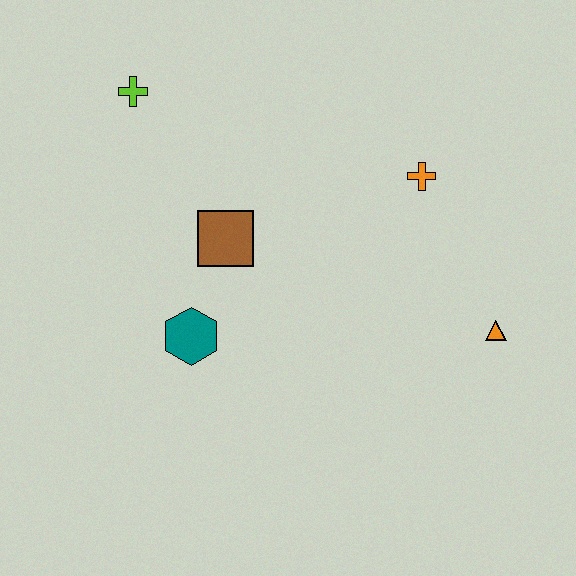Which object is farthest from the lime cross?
The orange triangle is farthest from the lime cross.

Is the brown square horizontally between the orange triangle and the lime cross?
Yes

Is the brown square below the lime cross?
Yes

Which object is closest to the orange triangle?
The orange cross is closest to the orange triangle.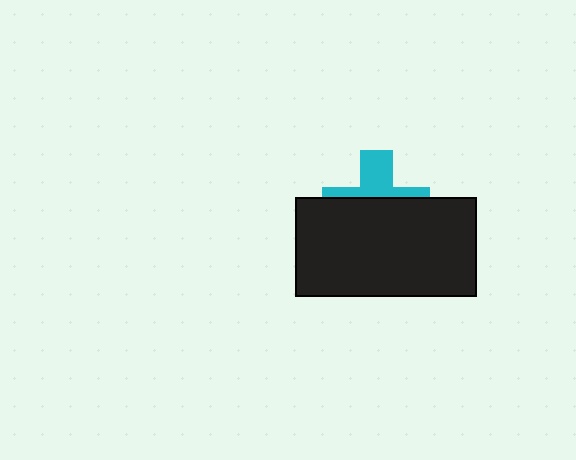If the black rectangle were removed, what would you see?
You would see the complete cyan cross.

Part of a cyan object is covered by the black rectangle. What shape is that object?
It is a cross.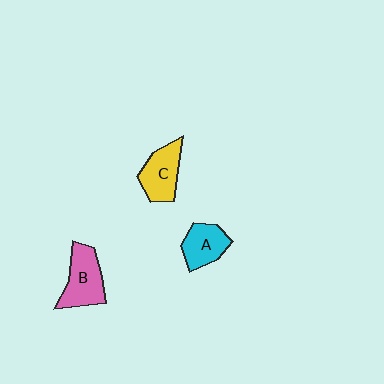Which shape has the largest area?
Shape B (pink).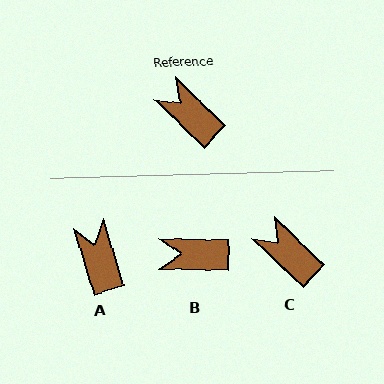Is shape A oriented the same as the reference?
No, it is off by about 29 degrees.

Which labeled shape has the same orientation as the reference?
C.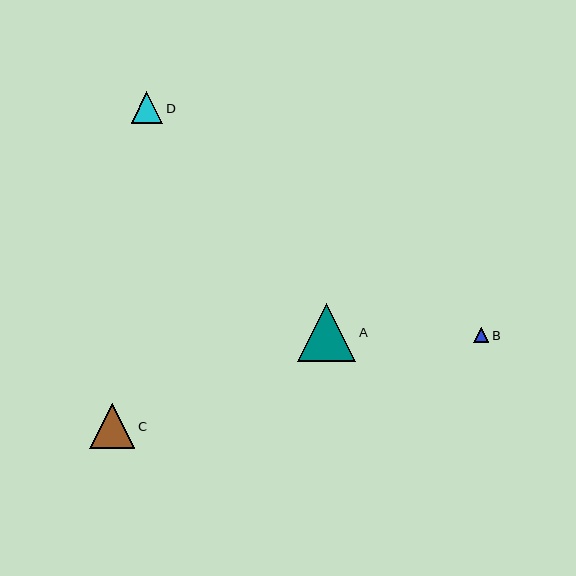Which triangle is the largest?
Triangle A is the largest with a size of approximately 58 pixels.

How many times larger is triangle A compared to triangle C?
Triangle A is approximately 1.3 times the size of triangle C.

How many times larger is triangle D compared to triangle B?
Triangle D is approximately 2.1 times the size of triangle B.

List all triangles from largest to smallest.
From largest to smallest: A, C, D, B.